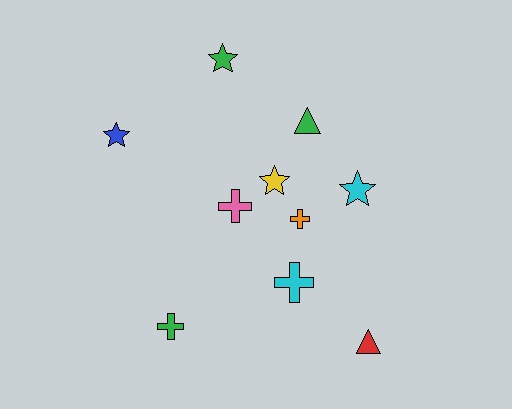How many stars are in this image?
There are 4 stars.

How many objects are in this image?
There are 10 objects.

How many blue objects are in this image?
There is 1 blue object.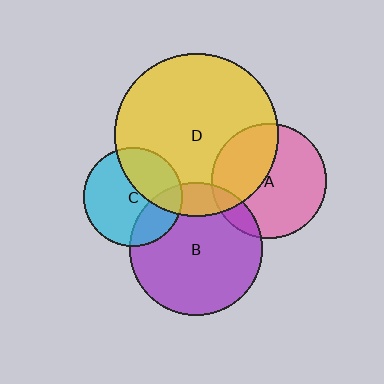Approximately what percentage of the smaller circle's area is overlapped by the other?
Approximately 15%.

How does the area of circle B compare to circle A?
Approximately 1.3 times.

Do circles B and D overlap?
Yes.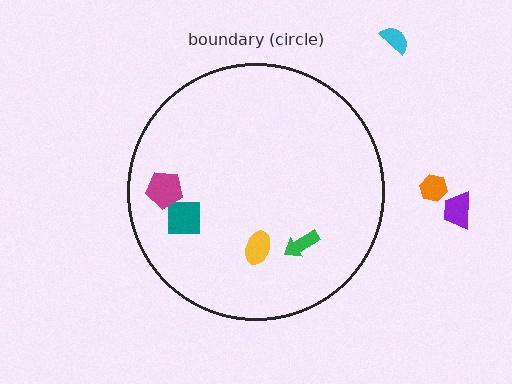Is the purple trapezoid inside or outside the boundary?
Outside.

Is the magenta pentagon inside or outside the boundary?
Inside.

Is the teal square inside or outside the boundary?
Inside.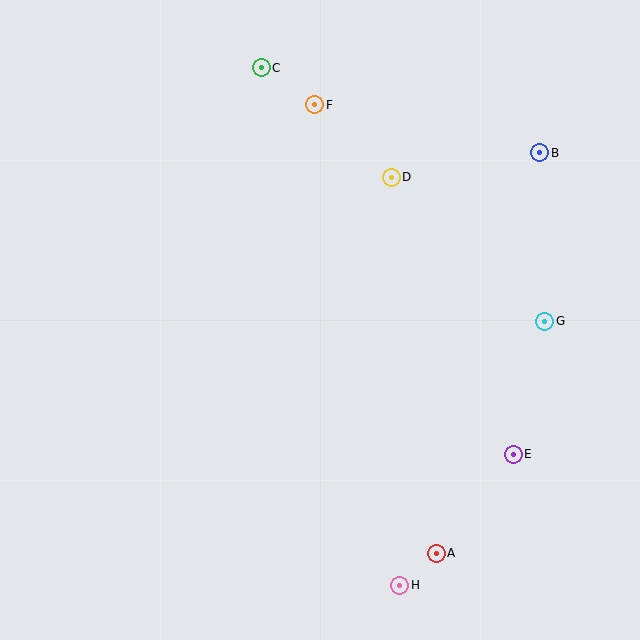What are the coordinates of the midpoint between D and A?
The midpoint between D and A is at (414, 365).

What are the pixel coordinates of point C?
Point C is at (261, 68).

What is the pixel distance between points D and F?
The distance between D and F is 105 pixels.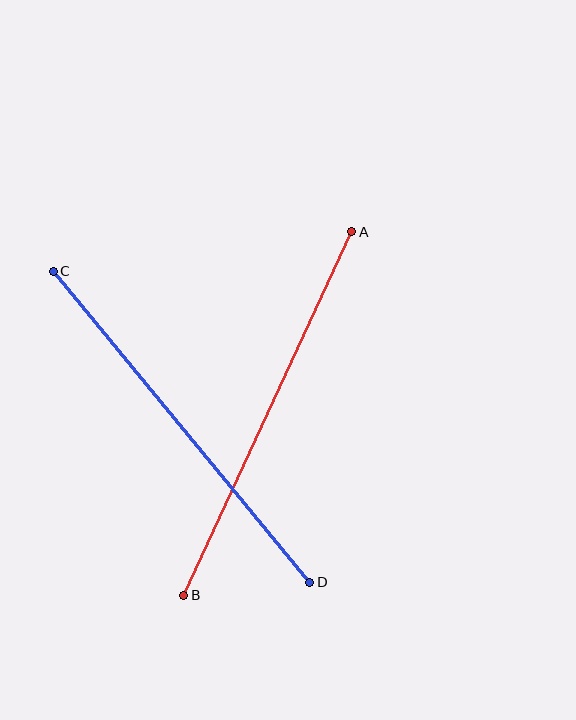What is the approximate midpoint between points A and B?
The midpoint is at approximately (268, 413) pixels.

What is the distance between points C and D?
The distance is approximately 403 pixels.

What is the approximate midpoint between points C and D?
The midpoint is at approximately (181, 427) pixels.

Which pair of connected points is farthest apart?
Points C and D are farthest apart.